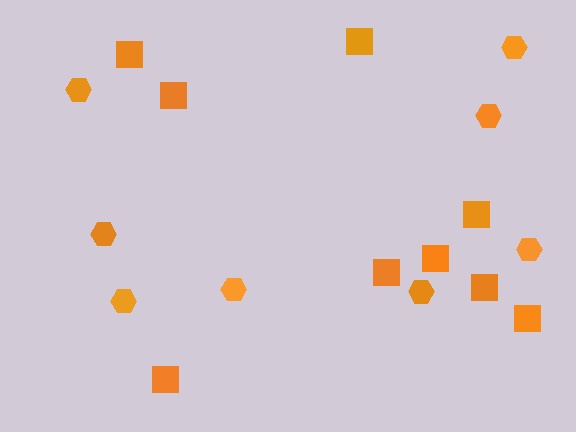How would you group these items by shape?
There are 2 groups: one group of squares (9) and one group of hexagons (8).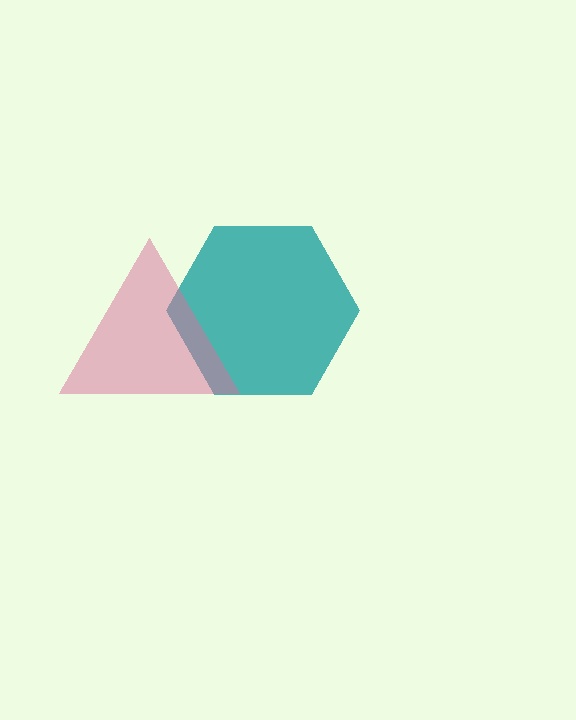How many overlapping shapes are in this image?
There are 2 overlapping shapes in the image.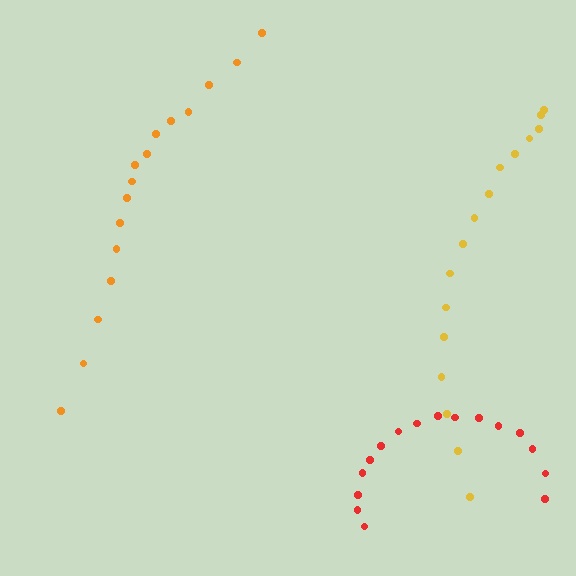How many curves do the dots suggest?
There are 3 distinct paths.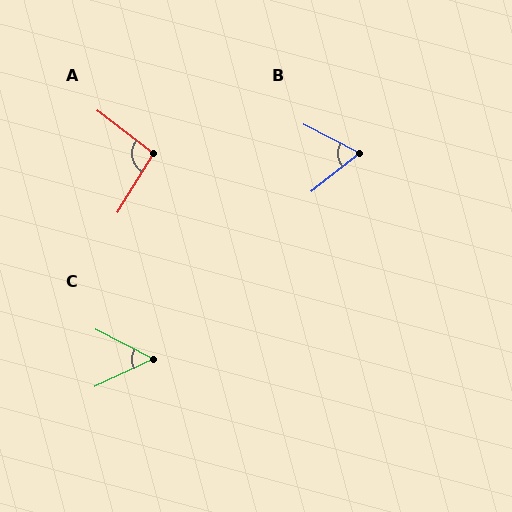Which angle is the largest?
A, at approximately 95 degrees.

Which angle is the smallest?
C, at approximately 52 degrees.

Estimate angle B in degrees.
Approximately 65 degrees.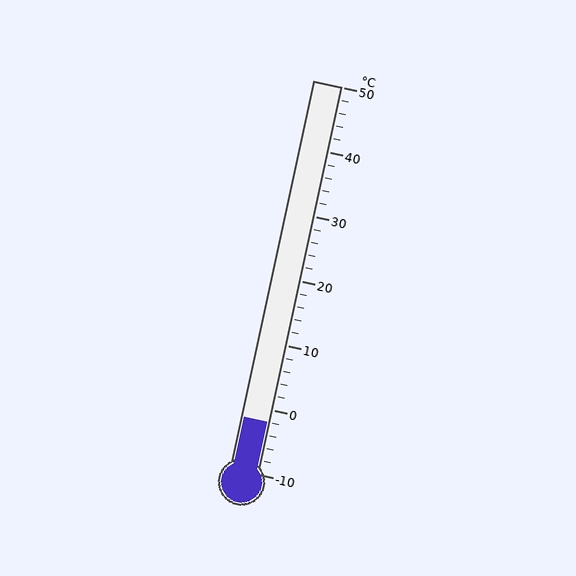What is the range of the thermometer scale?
The thermometer scale ranges from -10°C to 50°C.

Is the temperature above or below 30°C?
The temperature is below 30°C.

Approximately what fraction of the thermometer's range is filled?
The thermometer is filled to approximately 15% of its range.